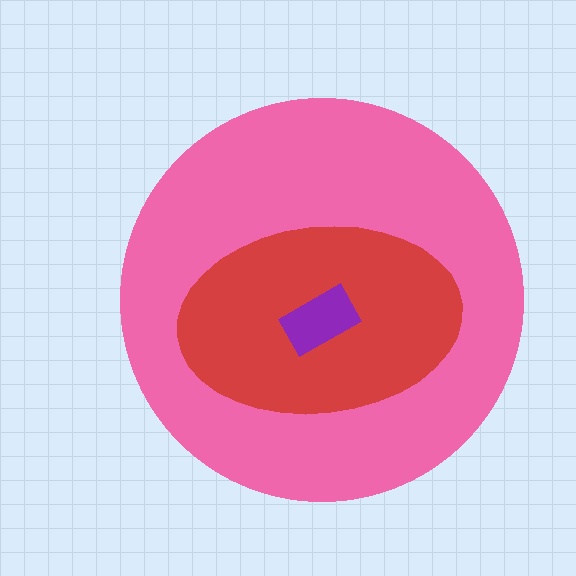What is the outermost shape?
The pink circle.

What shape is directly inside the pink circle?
The red ellipse.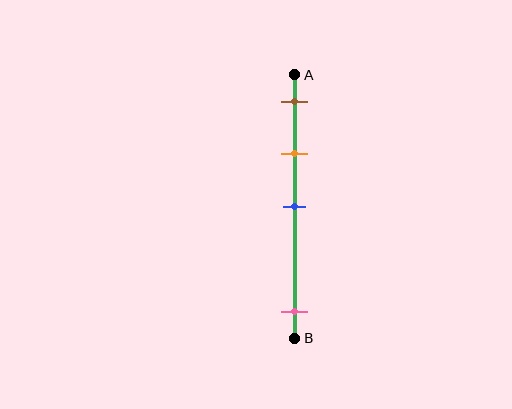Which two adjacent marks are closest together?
The brown and orange marks are the closest adjacent pair.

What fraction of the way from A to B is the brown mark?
The brown mark is approximately 10% (0.1) of the way from A to B.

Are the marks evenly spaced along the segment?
No, the marks are not evenly spaced.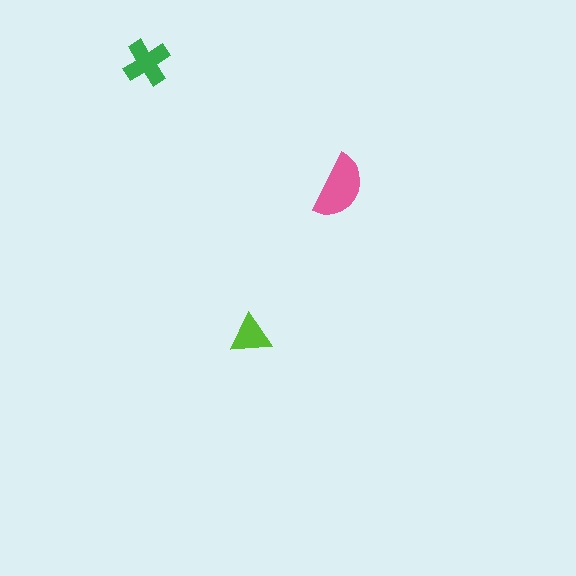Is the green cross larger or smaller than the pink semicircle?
Smaller.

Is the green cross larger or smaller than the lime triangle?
Larger.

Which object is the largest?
The pink semicircle.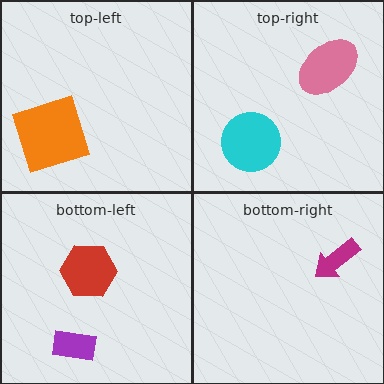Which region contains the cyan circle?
The top-right region.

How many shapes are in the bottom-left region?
2.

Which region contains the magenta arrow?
The bottom-right region.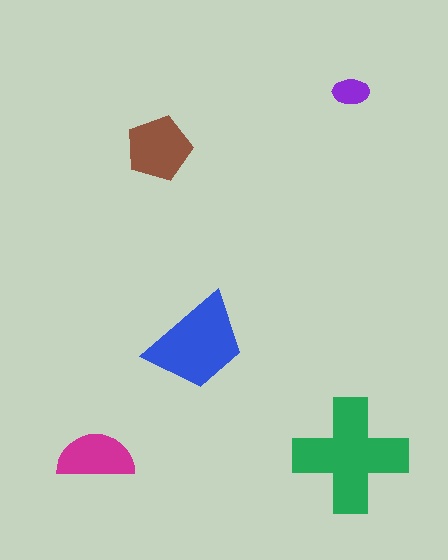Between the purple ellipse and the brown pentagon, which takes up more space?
The brown pentagon.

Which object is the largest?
The green cross.